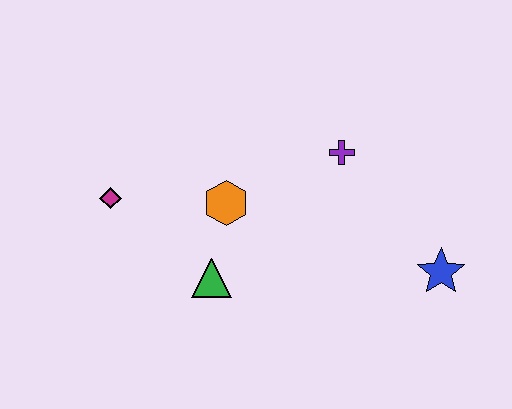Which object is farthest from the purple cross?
The magenta diamond is farthest from the purple cross.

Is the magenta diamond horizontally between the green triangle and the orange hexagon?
No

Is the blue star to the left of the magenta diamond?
No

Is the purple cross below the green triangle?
No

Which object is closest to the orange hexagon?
The green triangle is closest to the orange hexagon.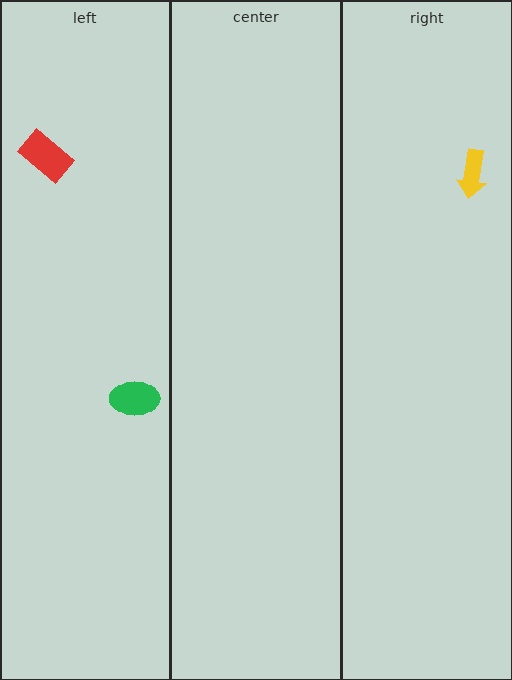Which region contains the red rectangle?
The left region.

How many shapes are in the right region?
1.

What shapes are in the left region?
The red rectangle, the green ellipse.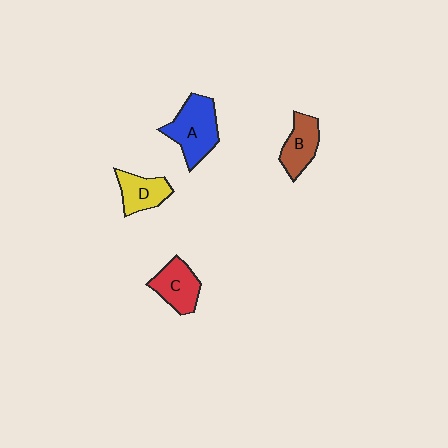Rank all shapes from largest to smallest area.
From largest to smallest: A (blue), C (red), B (brown), D (yellow).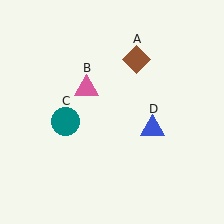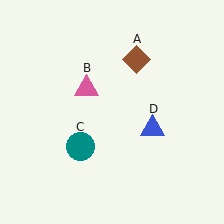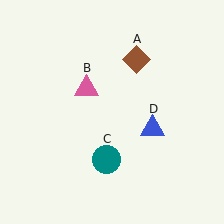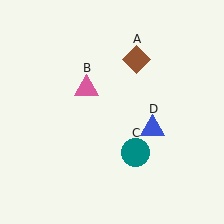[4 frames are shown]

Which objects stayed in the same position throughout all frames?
Brown diamond (object A) and pink triangle (object B) and blue triangle (object D) remained stationary.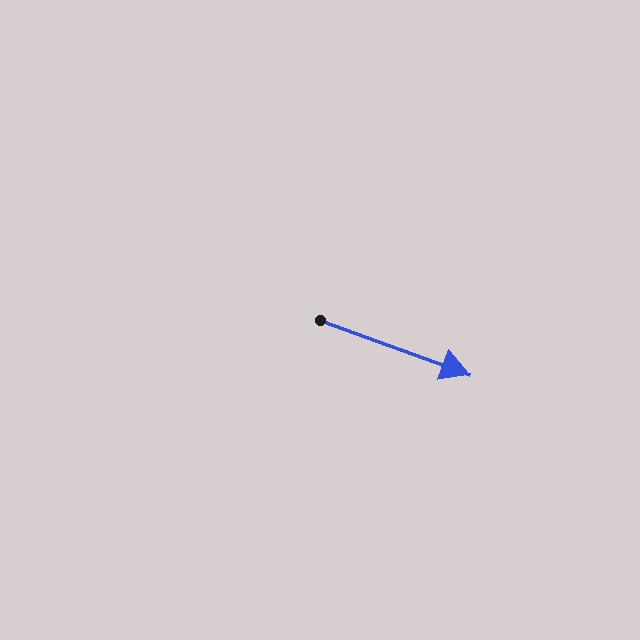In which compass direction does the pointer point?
East.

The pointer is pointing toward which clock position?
Roughly 4 o'clock.